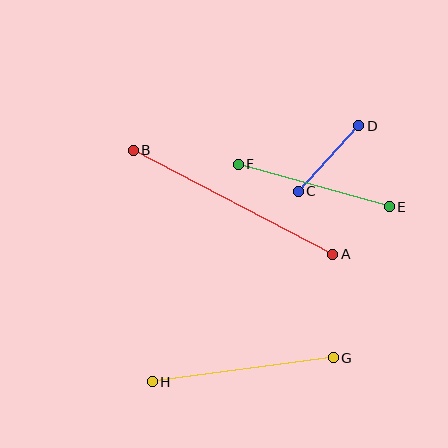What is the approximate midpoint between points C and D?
The midpoint is at approximately (329, 159) pixels.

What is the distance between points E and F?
The distance is approximately 157 pixels.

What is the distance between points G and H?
The distance is approximately 183 pixels.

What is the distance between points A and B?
The distance is approximately 225 pixels.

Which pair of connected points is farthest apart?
Points A and B are farthest apart.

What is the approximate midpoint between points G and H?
The midpoint is at approximately (243, 370) pixels.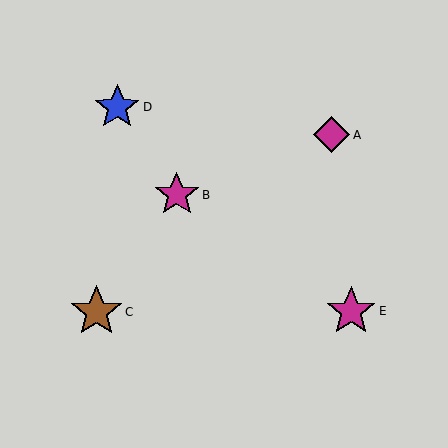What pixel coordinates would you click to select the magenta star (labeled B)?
Click at (177, 195) to select the magenta star B.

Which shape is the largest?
The brown star (labeled C) is the largest.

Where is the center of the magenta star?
The center of the magenta star is at (177, 195).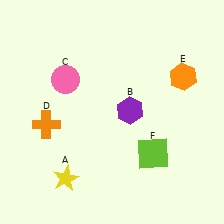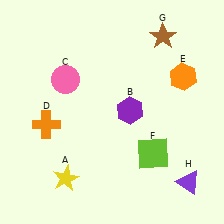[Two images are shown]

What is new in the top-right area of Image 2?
A brown star (G) was added in the top-right area of Image 2.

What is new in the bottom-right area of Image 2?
A purple triangle (H) was added in the bottom-right area of Image 2.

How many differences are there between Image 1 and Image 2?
There are 2 differences between the two images.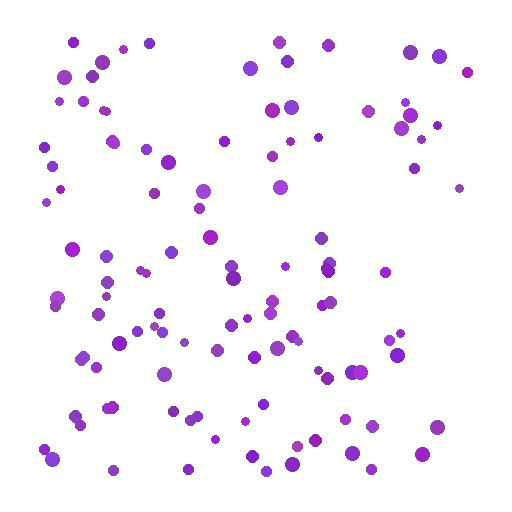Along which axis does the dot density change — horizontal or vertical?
Horizontal.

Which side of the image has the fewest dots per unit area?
The right.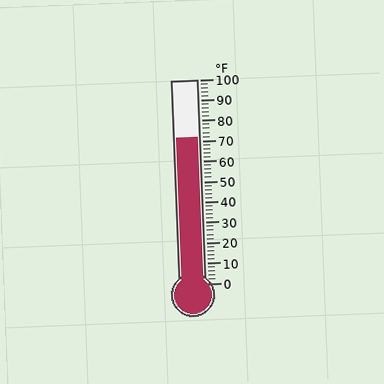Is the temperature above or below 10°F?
The temperature is above 10°F.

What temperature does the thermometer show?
The thermometer shows approximately 72°F.